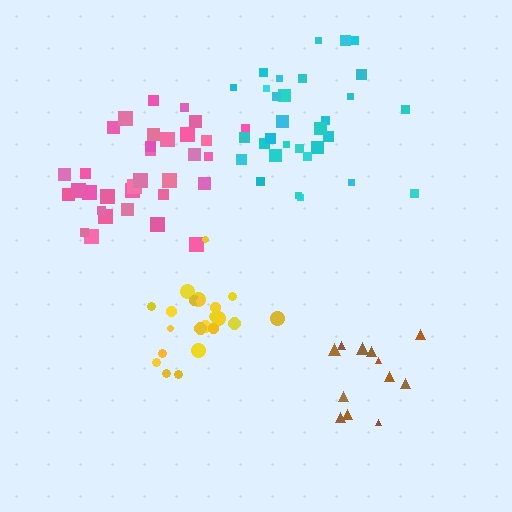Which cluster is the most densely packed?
Yellow.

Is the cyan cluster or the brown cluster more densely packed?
Cyan.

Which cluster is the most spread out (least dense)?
Brown.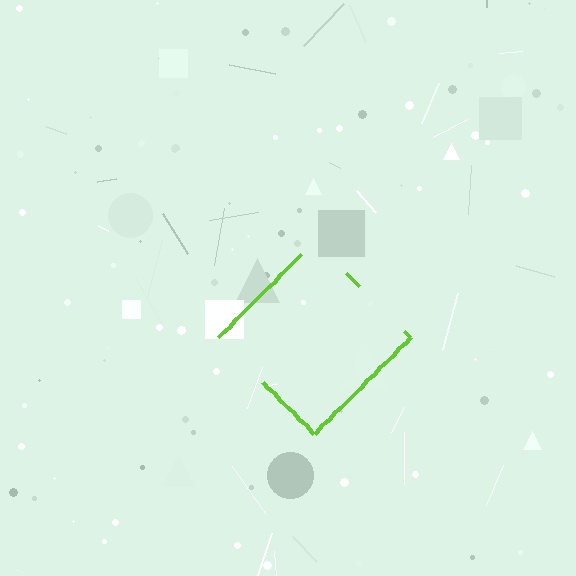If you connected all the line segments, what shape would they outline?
They would outline a diamond.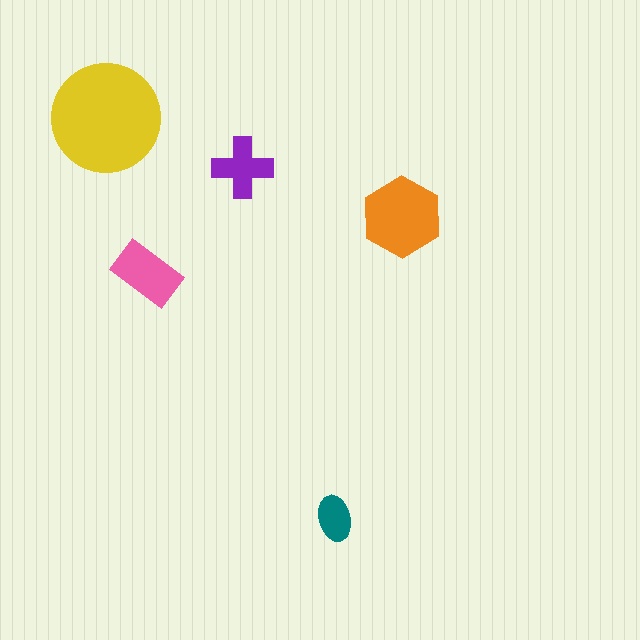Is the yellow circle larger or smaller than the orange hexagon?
Larger.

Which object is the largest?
The yellow circle.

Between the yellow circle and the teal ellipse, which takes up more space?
The yellow circle.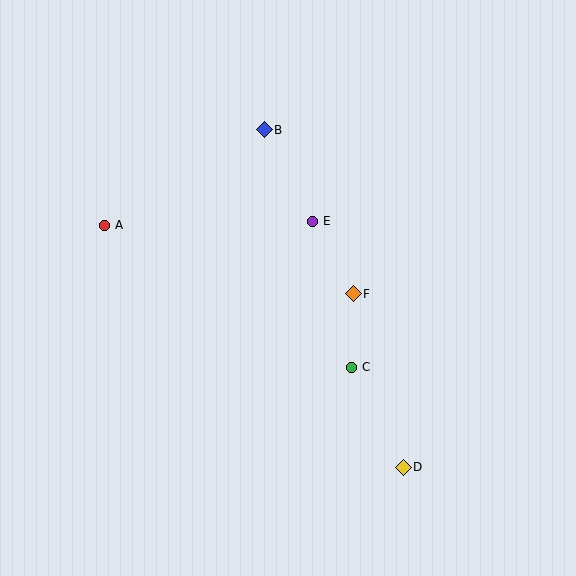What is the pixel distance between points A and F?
The distance between A and F is 257 pixels.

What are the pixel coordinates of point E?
Point E is at (313, 221).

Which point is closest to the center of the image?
Point F at (353, 294) is closest to the center.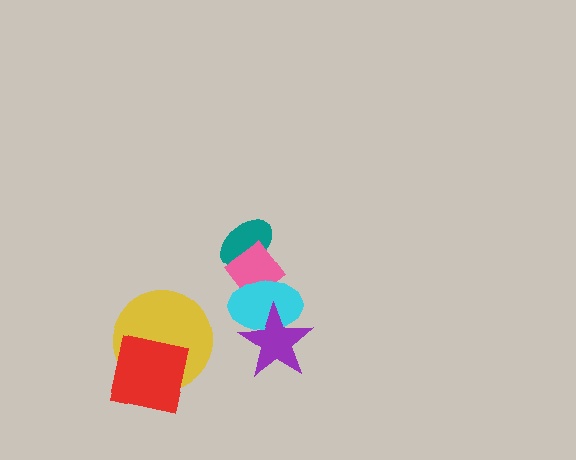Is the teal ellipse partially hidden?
Yes, it is partially covered by another shape.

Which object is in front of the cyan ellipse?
The purple star is in front of the cyan ellipse.